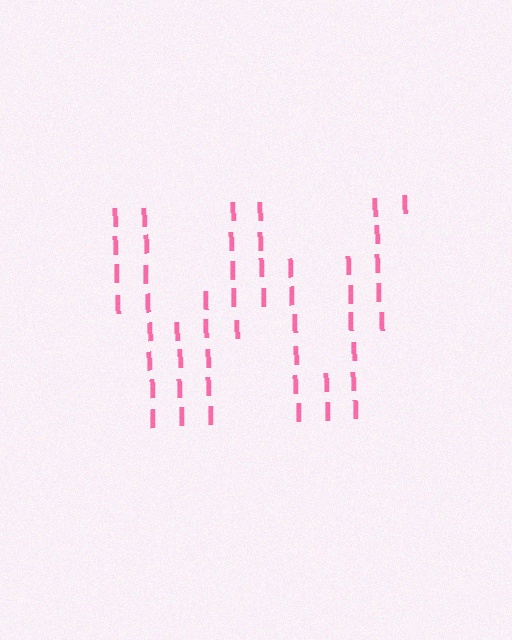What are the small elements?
The small elements are letter I's.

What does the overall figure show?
The overall figure shows the letter W.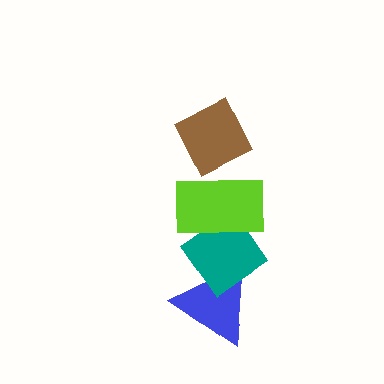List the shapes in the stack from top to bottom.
From top to bottom: the brown diamond, the lime rectangle, the teal diamond, the blue triangle.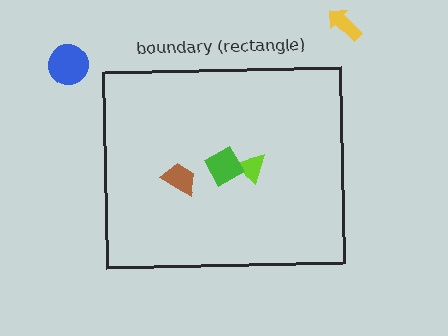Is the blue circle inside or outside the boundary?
Outside.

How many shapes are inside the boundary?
3 inside, 2 outside.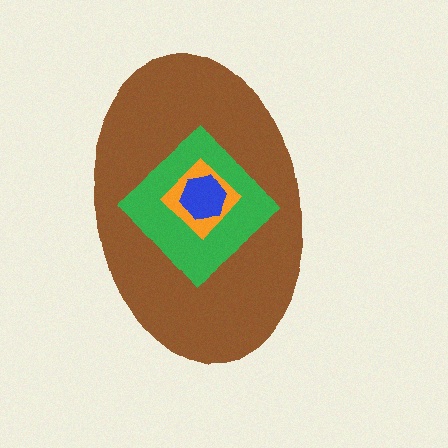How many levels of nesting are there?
4.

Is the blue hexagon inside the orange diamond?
Yes.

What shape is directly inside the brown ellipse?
The green diamond.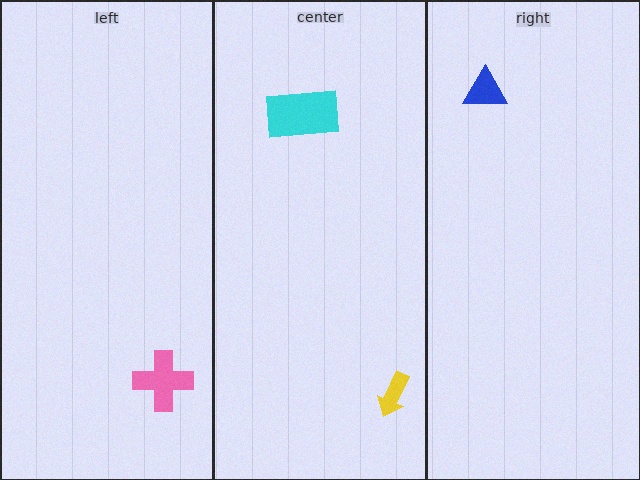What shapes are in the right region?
The blue triangle.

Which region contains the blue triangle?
The right region.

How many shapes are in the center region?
2.